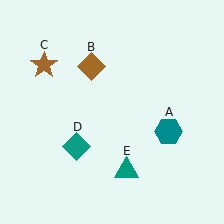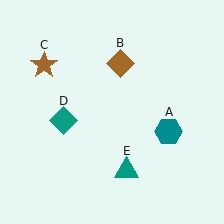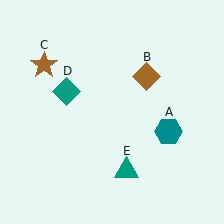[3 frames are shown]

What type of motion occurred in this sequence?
The brown diamond (object B), teal diamond (object D) rotated clockwise around the center of the scene.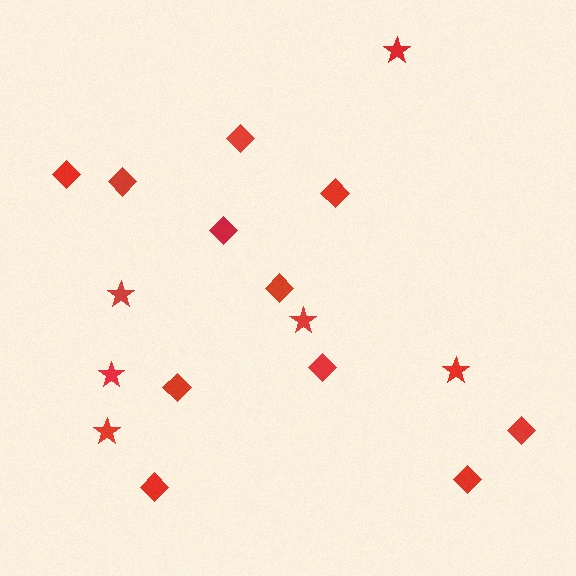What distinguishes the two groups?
There are 2 groups: one group of stars (6) and one group of diamonds (11).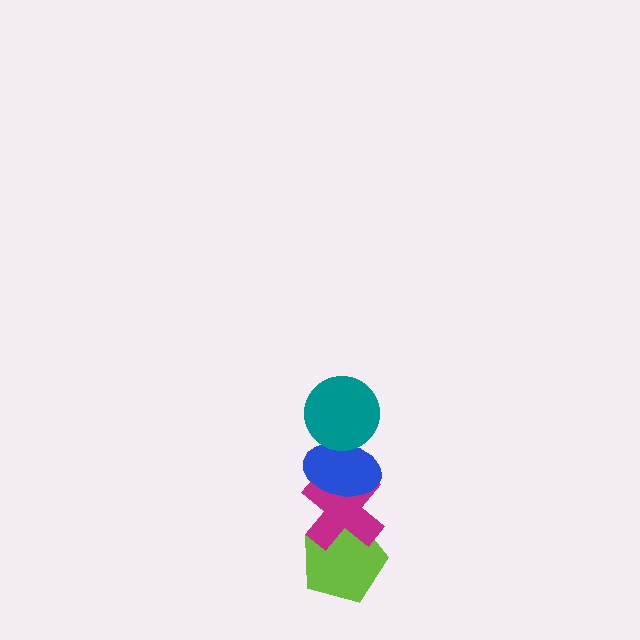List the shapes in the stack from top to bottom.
From top to bottom: the teal circle, the blue ellipse, the magenta cross, the lime pentagon.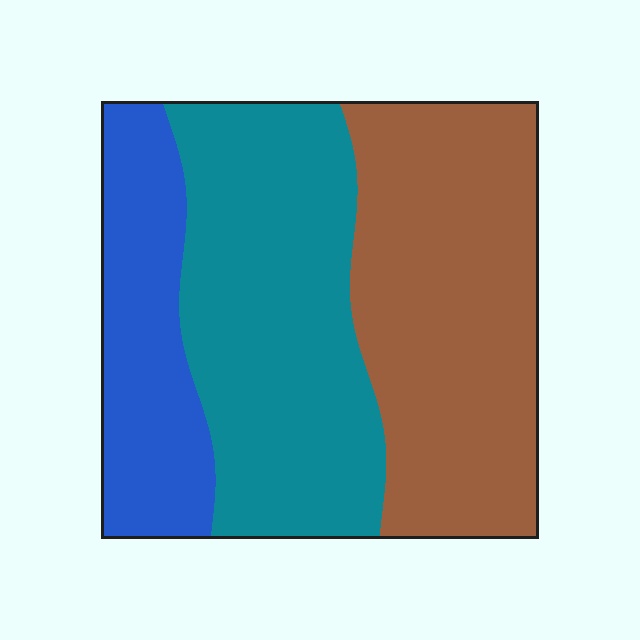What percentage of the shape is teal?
Teal covers around 40% of the shape.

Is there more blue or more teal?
Teal.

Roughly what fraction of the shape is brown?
Brown covers 40% of the shape.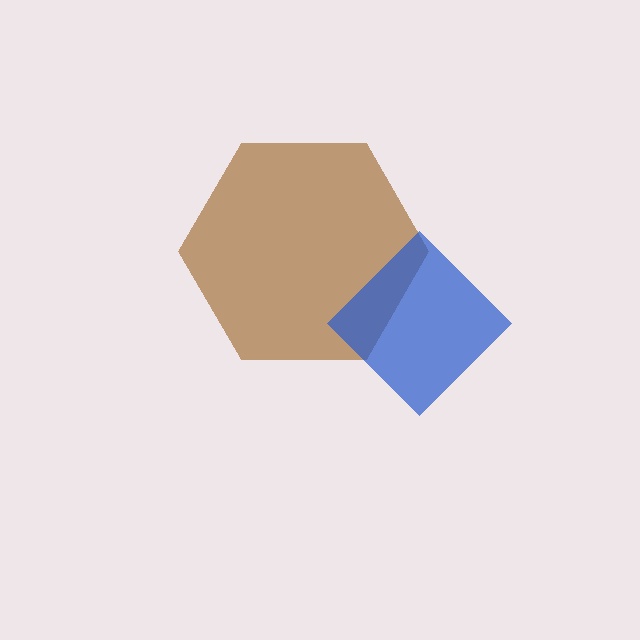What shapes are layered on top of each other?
The layered shapes are: a brown hexagon, a blue diamond.